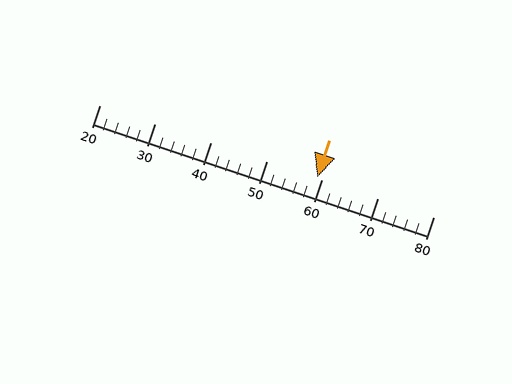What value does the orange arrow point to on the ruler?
The orange arrow points to approximately 59.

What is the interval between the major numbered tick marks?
The major tick marks are spaced 10 units apart.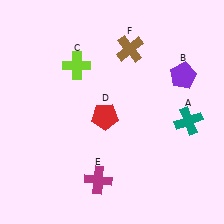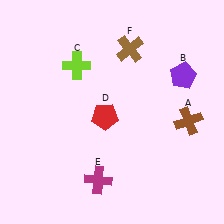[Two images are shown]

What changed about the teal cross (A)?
In Image 1, A is teal. In Image 2, it changed to brown.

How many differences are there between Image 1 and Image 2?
There is 1 difference between the two images.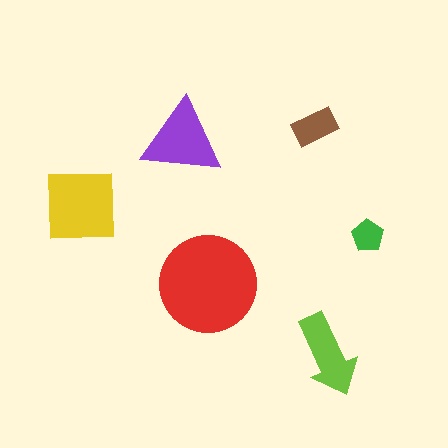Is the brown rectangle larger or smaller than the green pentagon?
Larger.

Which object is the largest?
The red circle.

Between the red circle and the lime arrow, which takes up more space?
The red circle.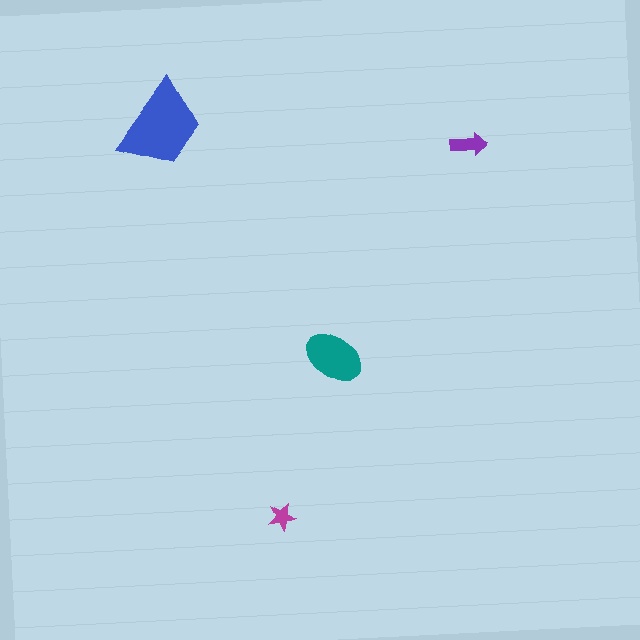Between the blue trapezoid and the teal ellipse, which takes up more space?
The blue trapezoid.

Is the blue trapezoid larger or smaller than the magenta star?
Larger.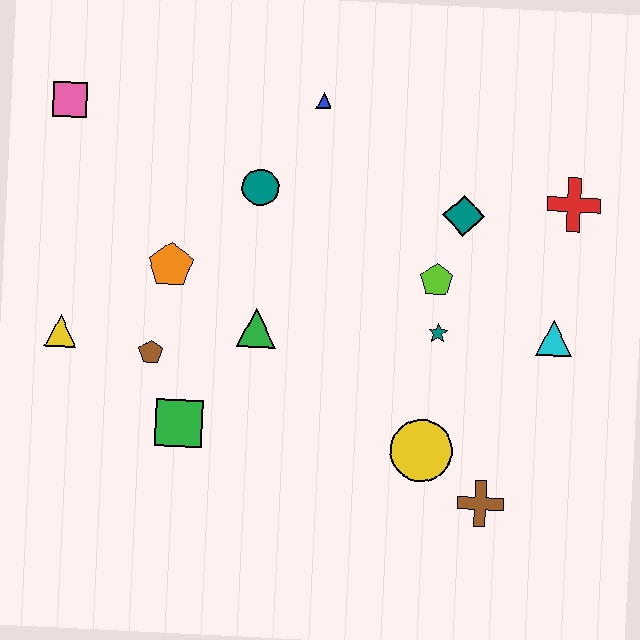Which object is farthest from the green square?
The red cross is farthest from the green square.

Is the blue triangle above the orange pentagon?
Yes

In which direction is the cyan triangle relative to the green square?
The cyan triangle is to the right of the green square.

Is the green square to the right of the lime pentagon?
No